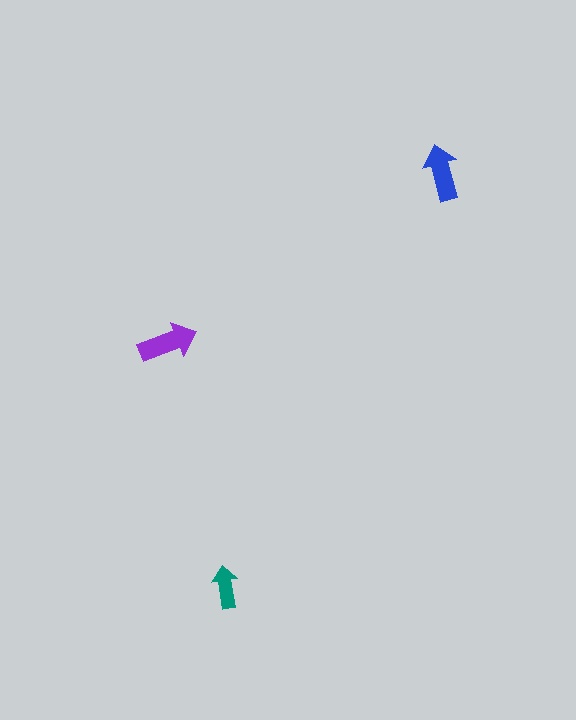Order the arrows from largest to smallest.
the purple one, the blue one, the teal one.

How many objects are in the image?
There are 3 objects in the image.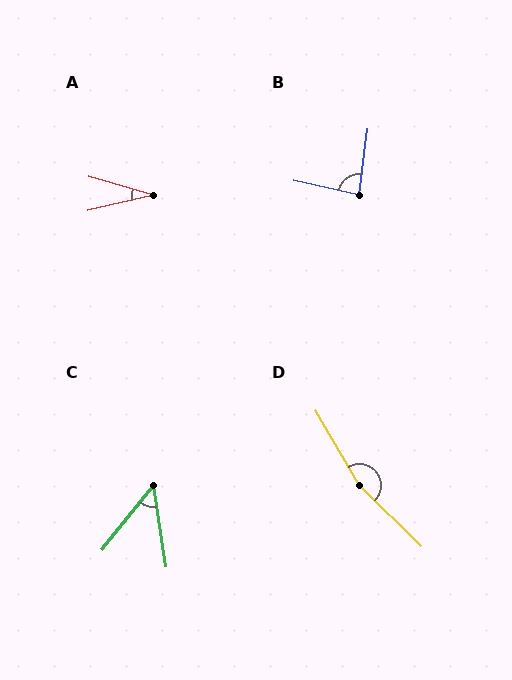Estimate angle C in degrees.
Approximately 47 degrees.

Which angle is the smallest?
A, at approximately 29 degrees.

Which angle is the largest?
D, at approximately 165 degrees.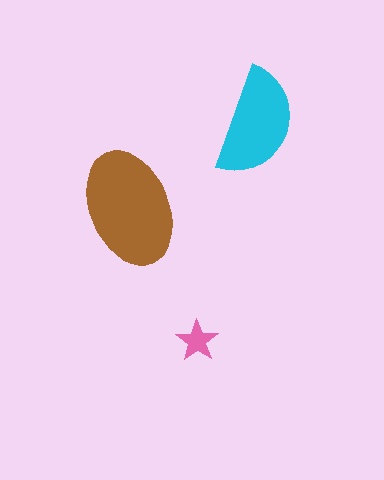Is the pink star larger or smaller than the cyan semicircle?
Smaller.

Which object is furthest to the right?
The cyan semicircle is rightmost.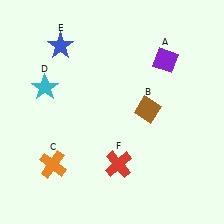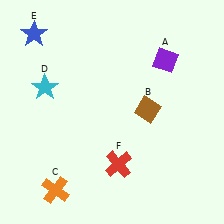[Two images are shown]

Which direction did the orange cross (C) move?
The orange cross (C) moved down.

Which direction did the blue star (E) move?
The blue star (E) moved left.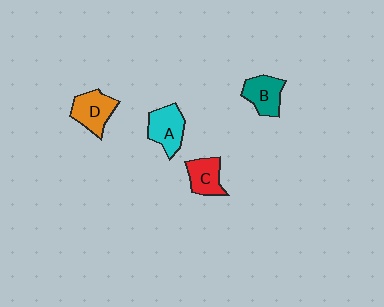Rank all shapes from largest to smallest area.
From largest to smallest: D (orange), A (cyan), B (teal), C (red).